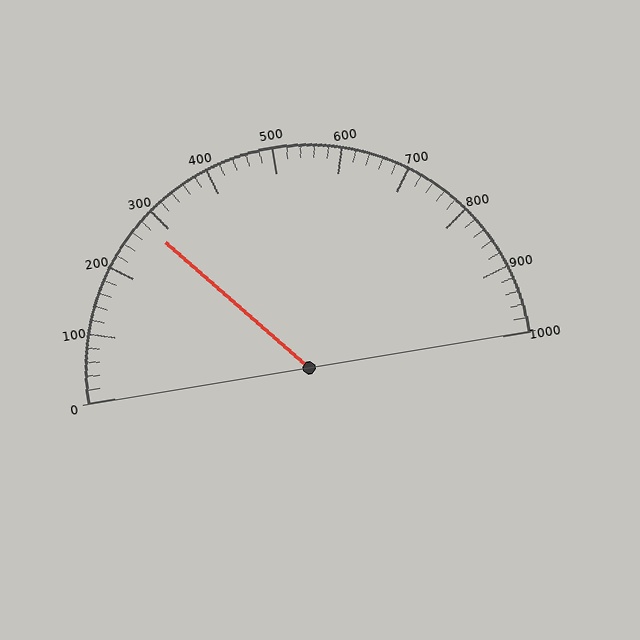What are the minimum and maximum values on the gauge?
The gauge ranges from 0 to 1000.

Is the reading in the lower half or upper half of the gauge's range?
The reading is in the lower half of the range (0 to 1000).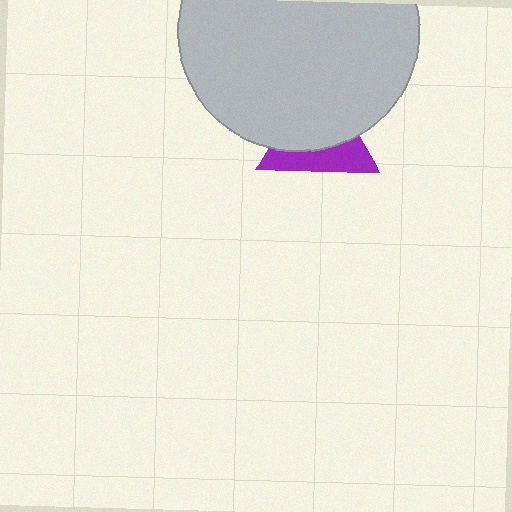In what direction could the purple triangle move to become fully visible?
The purple triangle could move down. That would shift it out from behind the light gray circle entirely.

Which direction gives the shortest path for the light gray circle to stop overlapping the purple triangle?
Moving up gives the shortest separation.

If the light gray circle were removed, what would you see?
You would see the complete purple triangle.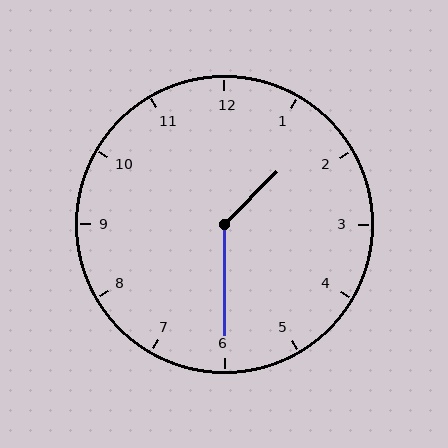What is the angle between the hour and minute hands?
Approximately 135 degrees.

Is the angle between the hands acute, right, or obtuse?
It is obtuse.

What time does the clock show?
1:30.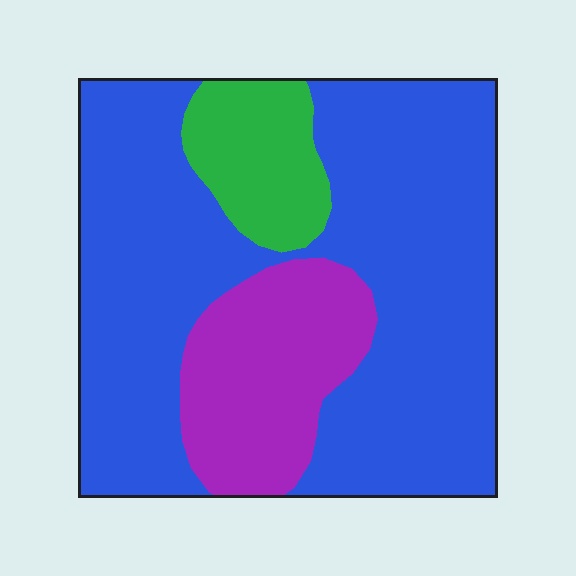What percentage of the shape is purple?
Purple covers 19% of the shape.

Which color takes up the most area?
Blue, at roughly 70%.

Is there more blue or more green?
Blue.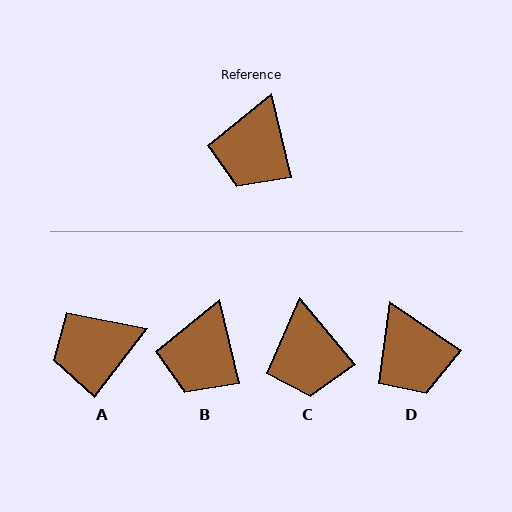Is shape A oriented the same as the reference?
No, it is off by about 51 degrees.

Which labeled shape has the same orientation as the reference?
B.